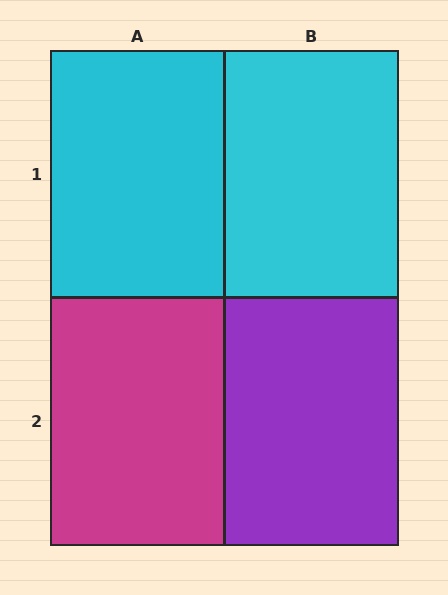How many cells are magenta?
1 cell is magenta.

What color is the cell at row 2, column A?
Magenta.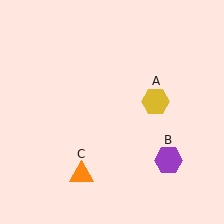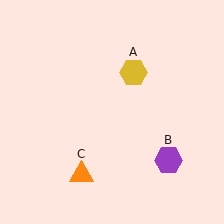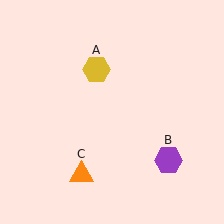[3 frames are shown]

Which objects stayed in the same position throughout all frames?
Purple hexagon (object B) and orange triangle (object C) remained stationary.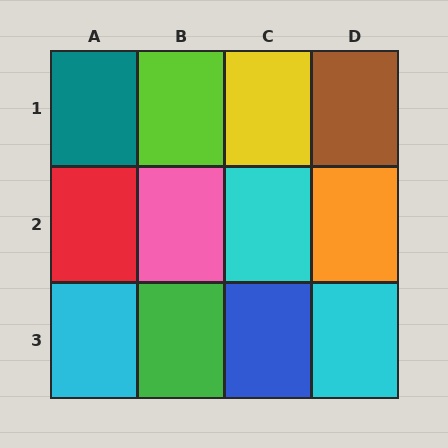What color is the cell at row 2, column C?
Cyan.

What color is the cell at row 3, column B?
Green.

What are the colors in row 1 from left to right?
Teal, lime, yellow, brown.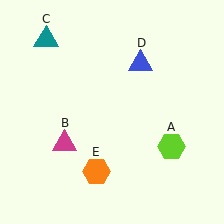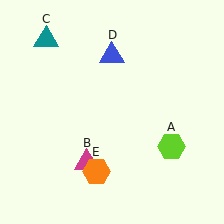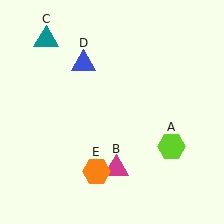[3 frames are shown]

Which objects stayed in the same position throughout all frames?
Lime hexagon (object A) and teal triangle (object C) and orange hexagon (object E) remained stationary.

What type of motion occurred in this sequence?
The magenta triangle (object B), blue triangle (object D) rotated counterclockwise around the center of the scene.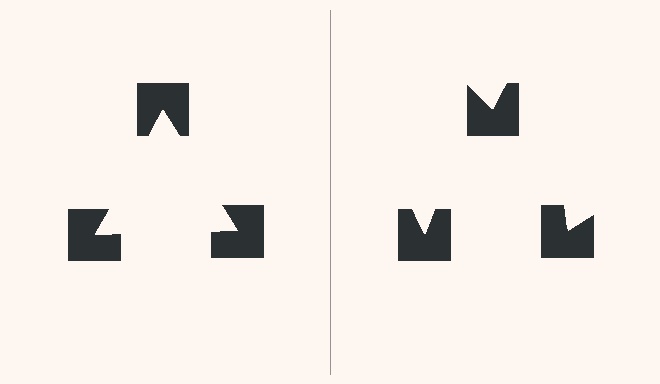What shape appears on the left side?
An illusory triangle.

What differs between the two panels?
The notched squares are positioned identically on both sides; only the wedge orientations differ. On the left they align to a triangle; on the right they are misaligned.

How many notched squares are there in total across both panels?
6 — 3 on each side.